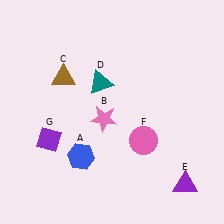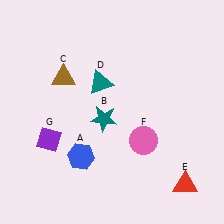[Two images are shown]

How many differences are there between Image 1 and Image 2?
There are 2 differences between the two images.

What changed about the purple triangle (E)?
In Image 1, E is purple. In Image 2, it changed to red.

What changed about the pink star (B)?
In Image 1, B is pink. In Image 2, it changed to teal.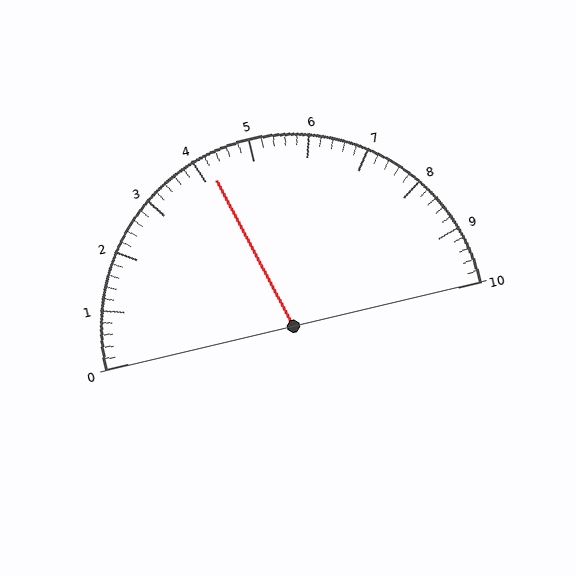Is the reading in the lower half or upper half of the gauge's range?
The reading is in the lower half of the range (0 to 10).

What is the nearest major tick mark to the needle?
The nearest major tick mark is 4.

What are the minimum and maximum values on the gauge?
The gauge ranges from 0 to 10.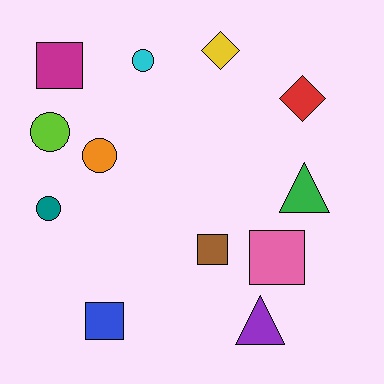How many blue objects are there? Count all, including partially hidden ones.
There is 1 blue object.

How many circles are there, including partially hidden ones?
There are 4 circles.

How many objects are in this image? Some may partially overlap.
There are 12 objects.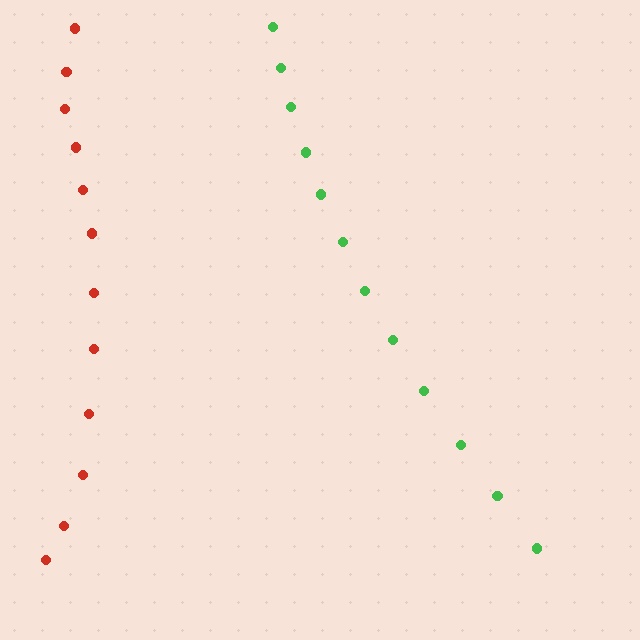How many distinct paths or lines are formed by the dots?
There are 2 distinct paths.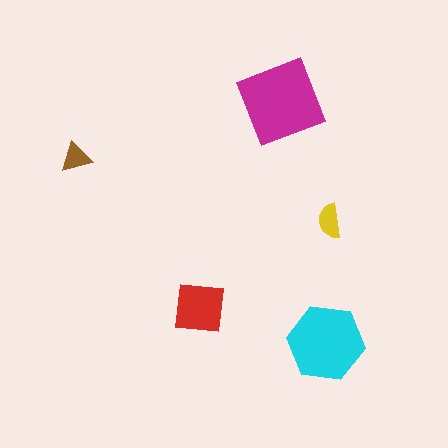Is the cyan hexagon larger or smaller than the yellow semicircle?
Larger.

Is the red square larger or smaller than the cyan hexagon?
Smaller.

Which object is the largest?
The magenta diamond.